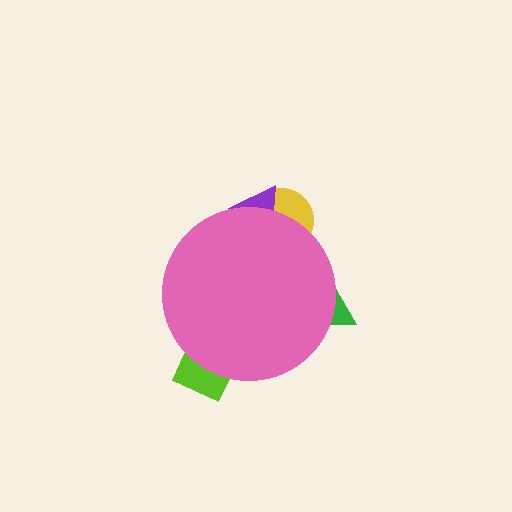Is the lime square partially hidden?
Yes, the lime square is partially hidden behind the pink circle.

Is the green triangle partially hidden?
Yes, the green triangle is partially hidden behind the pink circle.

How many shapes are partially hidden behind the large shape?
4 shapes are partially hidden.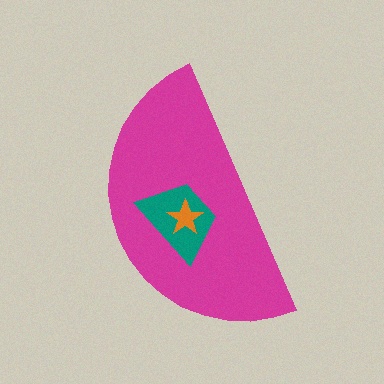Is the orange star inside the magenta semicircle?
Yes.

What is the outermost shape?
The magenta semicircle.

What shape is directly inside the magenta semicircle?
The teal trapezoid.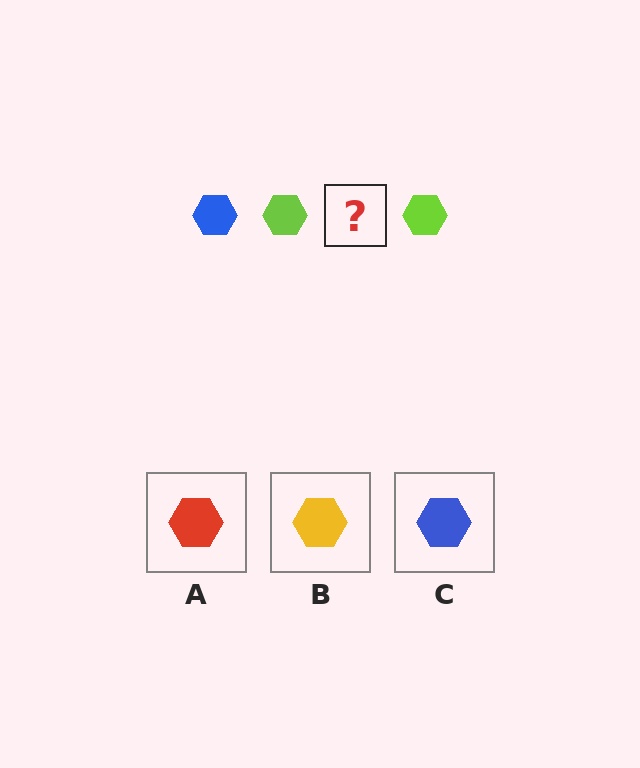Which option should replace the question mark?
Option C.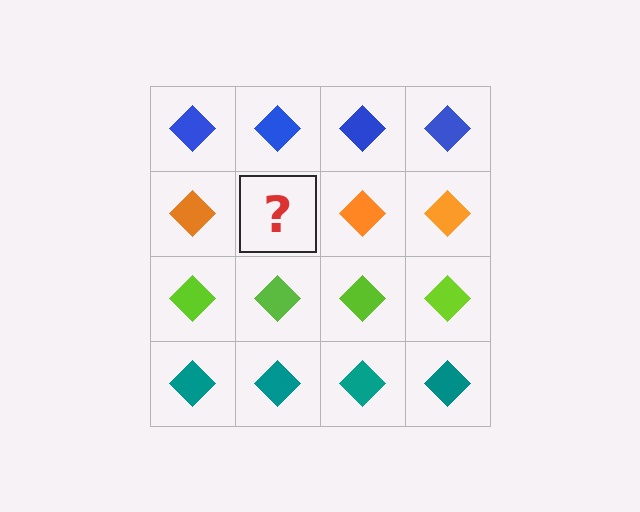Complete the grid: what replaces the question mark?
The question mark should be replaced with an orange diamond.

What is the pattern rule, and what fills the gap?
The rule is that each row has a consistent color. The gap should be filled with an orange diamond.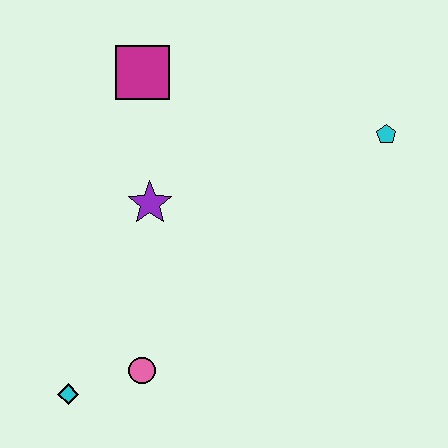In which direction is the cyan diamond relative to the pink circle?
The cyan diamond is to the left of the pink circle.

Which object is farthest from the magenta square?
The cyan diamond is farthest from the magenta square.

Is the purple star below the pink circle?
No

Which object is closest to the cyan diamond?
The pink circle is closest to the cyan diamond.